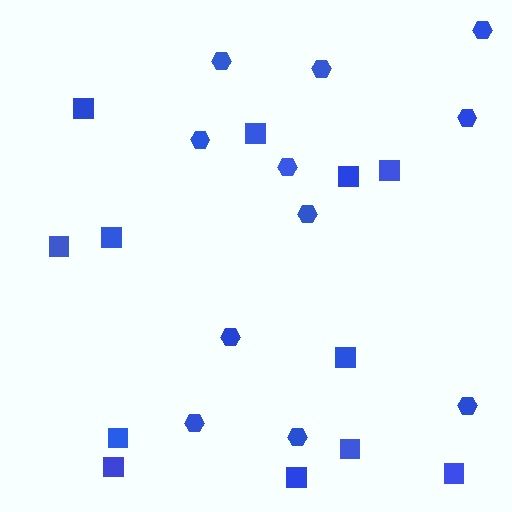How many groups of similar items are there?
There are 2 groups: one group of hexagons (11) and one group of squares (12).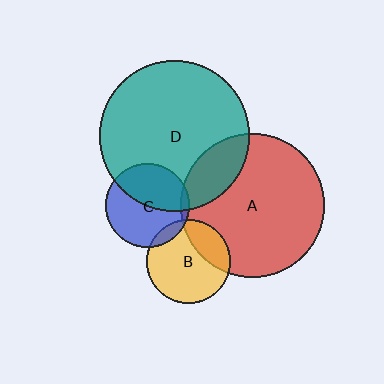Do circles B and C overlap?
Yes.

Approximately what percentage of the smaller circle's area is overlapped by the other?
Approximately 10%.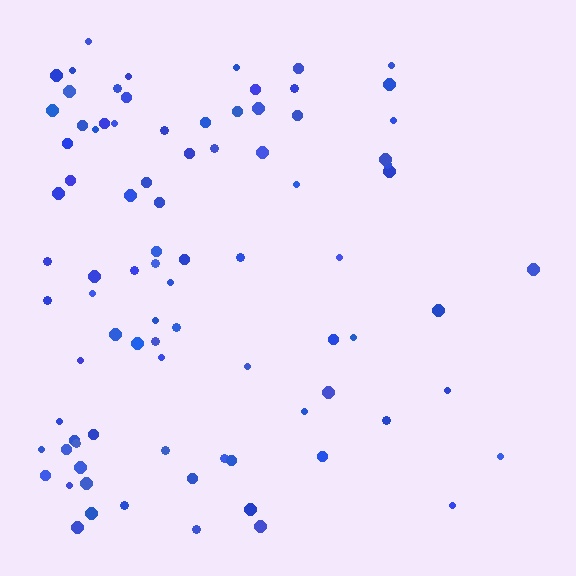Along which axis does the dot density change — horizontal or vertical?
Horizontal.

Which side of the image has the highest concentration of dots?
The left.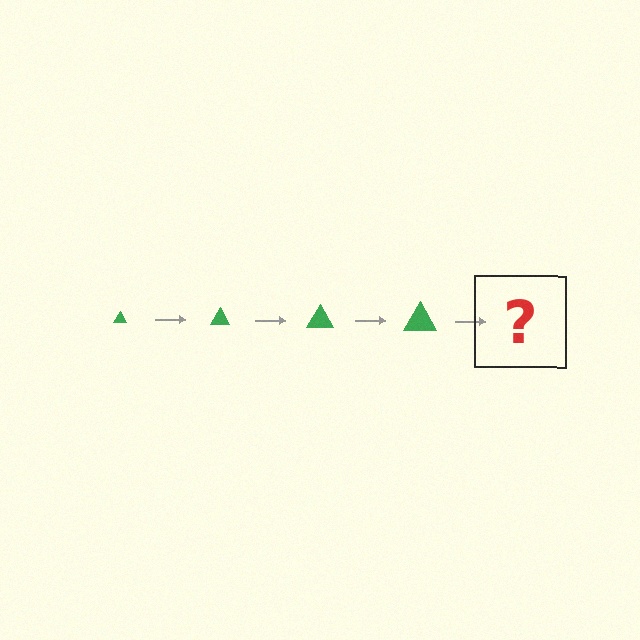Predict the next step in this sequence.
The next step is a green triangle, larger than the previous one.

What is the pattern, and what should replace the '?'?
The pattern is that the triangle gets progressively larger each step. The '?' should be a green triangle, larger than the previous one.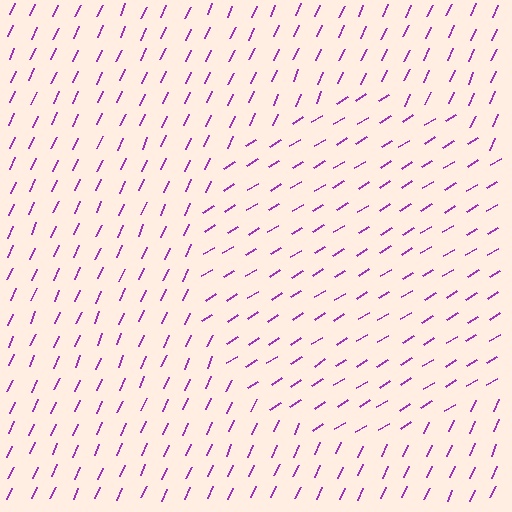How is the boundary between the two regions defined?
The boundary is defined purely by a change in line orientation (approximately 34 degrees difference). All lines are the same color and thickness.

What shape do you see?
I see a circle.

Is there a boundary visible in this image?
Yes, there is a texture boundary formed by a change in line orientation.